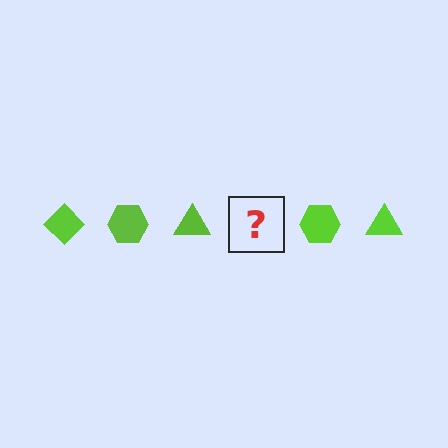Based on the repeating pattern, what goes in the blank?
The blank should be a lime diamond.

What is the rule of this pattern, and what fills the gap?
The rule is that the pattern cycles through diamond, hexagon, triangle shapes in lime. The gap should be filled with a lime diamond.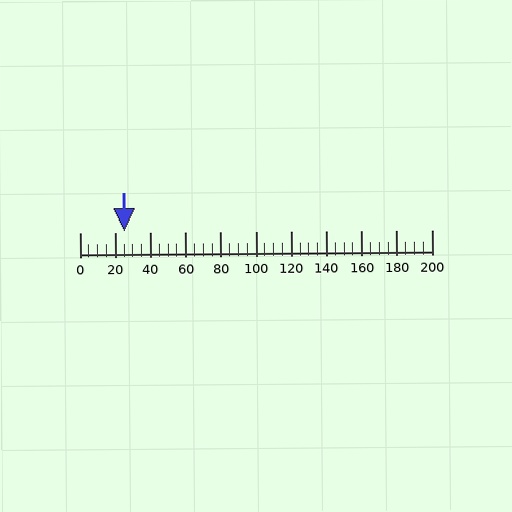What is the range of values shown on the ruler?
The ruler shows values from 0 to 200.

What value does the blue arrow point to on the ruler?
The blue arrow points to approximately 25.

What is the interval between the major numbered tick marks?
The major tick marks are spaced 20 units apart.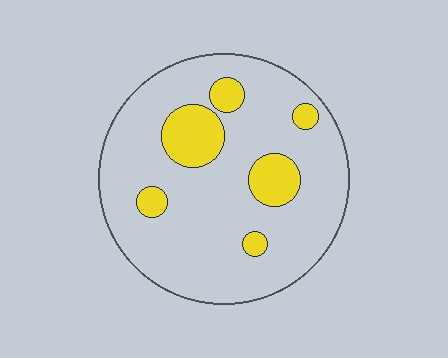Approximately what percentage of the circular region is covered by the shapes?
Approximately 15%.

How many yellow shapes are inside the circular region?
6.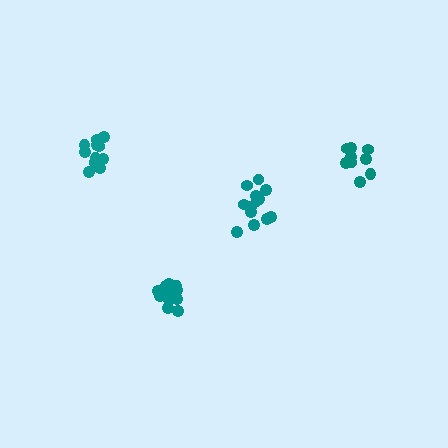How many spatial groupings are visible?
There are 4 spatial groupings.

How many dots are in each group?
Group 1: 13 dots, Group 2: 13 dots, Group 3: 9 dots, Group 4: 11 dots (46 total).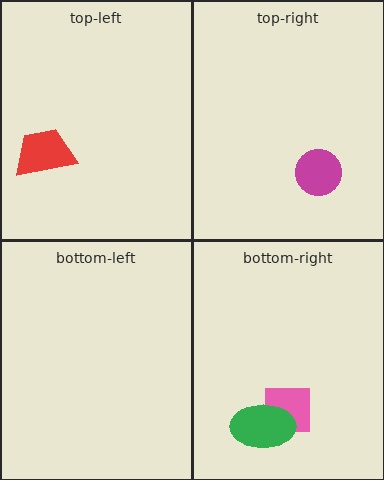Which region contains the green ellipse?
The bottom-right region.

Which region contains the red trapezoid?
The top-left region.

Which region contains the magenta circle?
The top-right region.